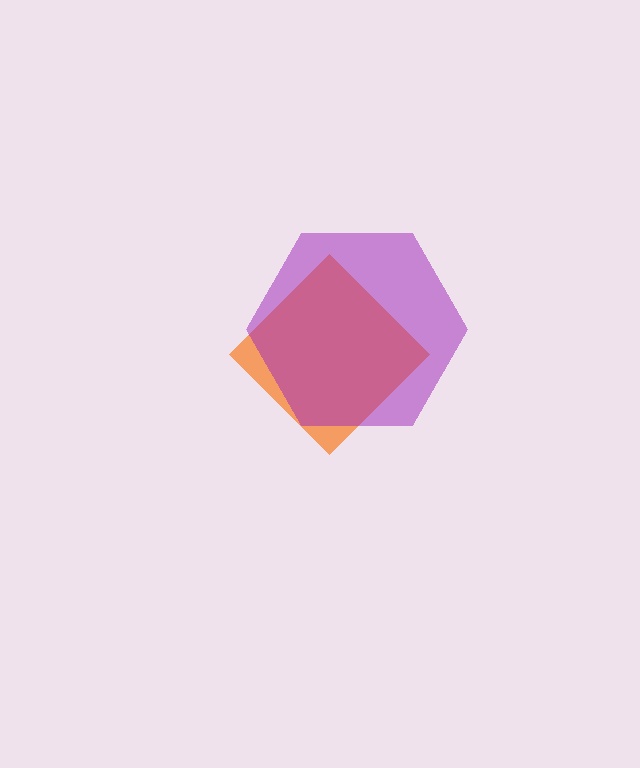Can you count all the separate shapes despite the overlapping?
Yes, there are 2 separate shapes.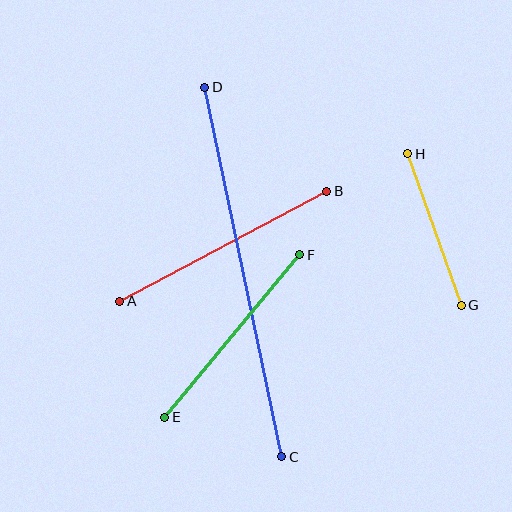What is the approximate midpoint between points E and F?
The midpoint is at approximately (232, 336) pixels.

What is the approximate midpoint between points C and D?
The midpoint is at approximately (243, 272) pixels.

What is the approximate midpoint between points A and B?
The midpoint is at approximately (223, 246) pixels.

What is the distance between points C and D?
The distance is approximately 377 pixels.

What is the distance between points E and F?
The distance is approximately 211 pixels.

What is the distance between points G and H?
The distance is approximately 160 pixels.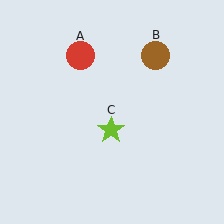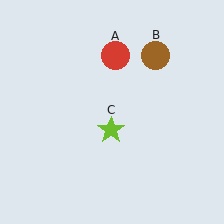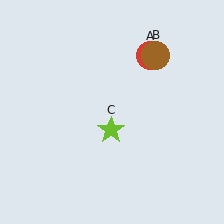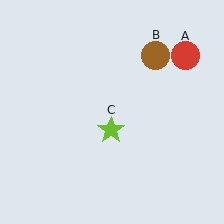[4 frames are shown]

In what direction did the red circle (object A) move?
The red circle (object A) moved right.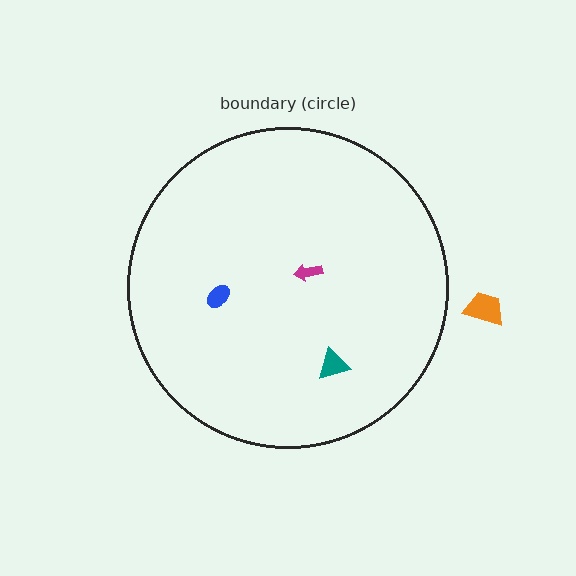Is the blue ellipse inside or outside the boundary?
Inside.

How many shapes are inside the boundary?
3 inside, 1 outside.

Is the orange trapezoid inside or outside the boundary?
Outside.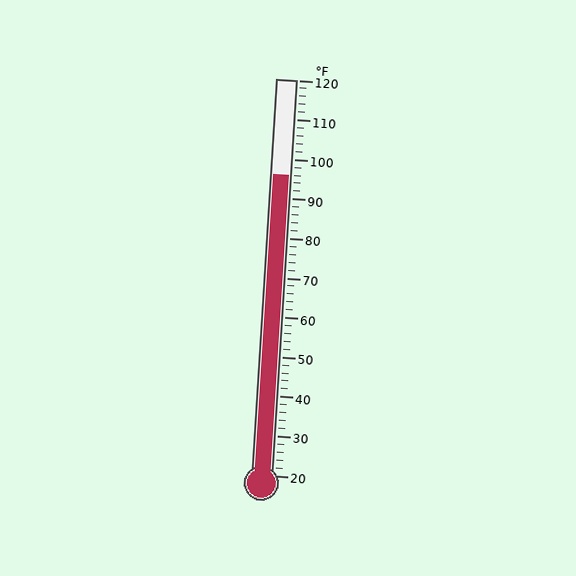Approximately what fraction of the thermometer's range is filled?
The thermometer is filled to approximately 75% of its range.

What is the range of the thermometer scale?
The thermometer scale ranges from 20°F to 120°F.